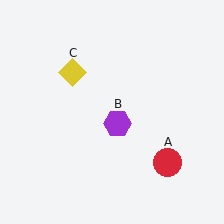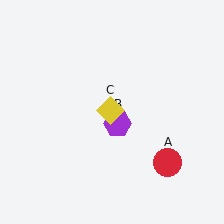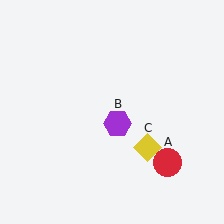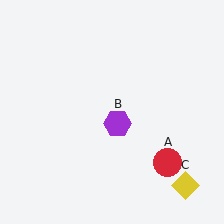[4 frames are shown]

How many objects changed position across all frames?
1 object changed position: yellow diamond (object C).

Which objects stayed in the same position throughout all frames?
Red circle (object A) and purple hexagon (object B) remained stationary.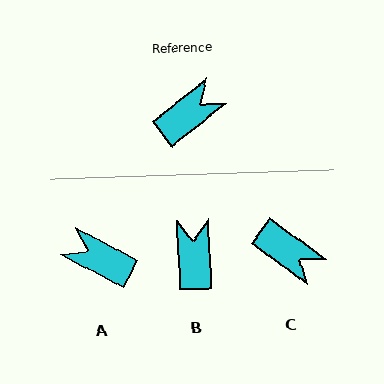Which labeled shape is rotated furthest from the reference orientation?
A, about 114 degrees away.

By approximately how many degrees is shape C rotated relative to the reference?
Approximately 75 degrees clockwise.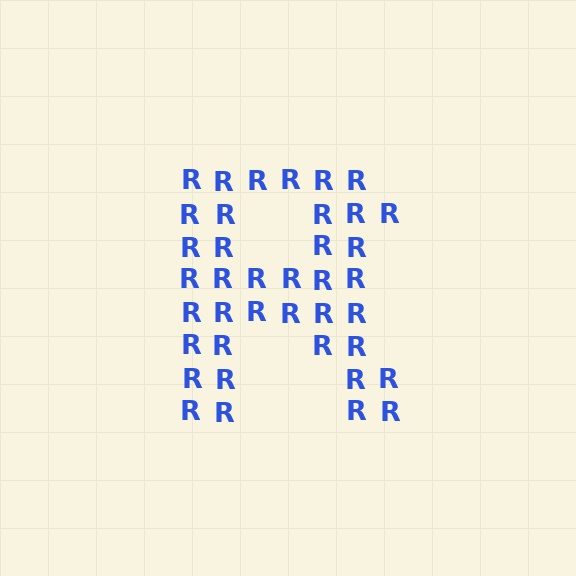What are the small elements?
The small elements are letter R's.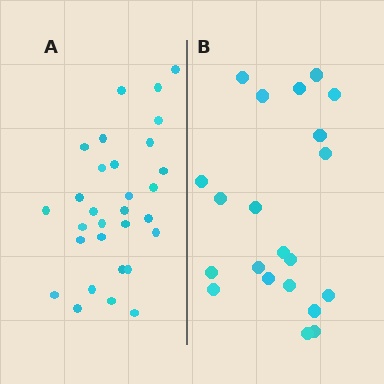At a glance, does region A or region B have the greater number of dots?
Region A (the left region) has more dots.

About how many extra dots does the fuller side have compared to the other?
Region A has roughly 8 or so more dots than region B.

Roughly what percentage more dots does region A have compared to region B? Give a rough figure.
About 45% more.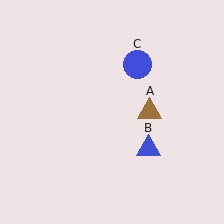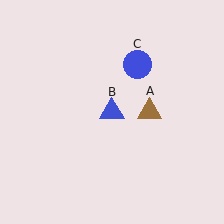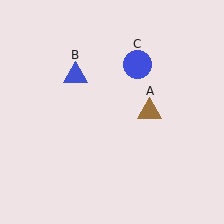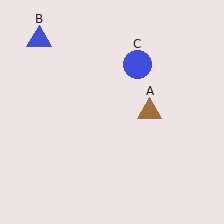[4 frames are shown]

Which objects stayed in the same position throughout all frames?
Brown triangle (object A) and blue circle (object C) remained stationary.